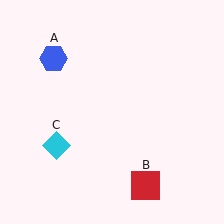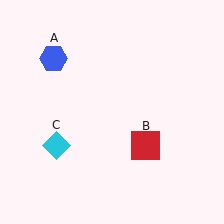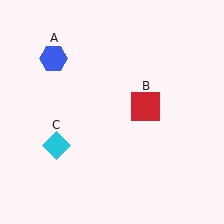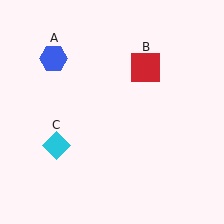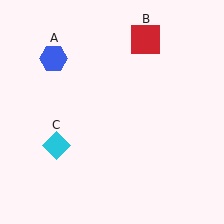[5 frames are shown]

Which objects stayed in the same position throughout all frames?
Blue hexagon (object A) and cyan diamond (object C) remained stationary.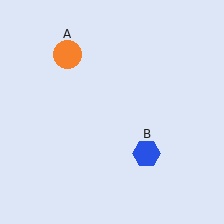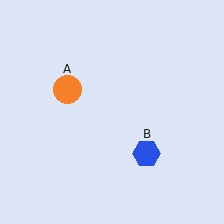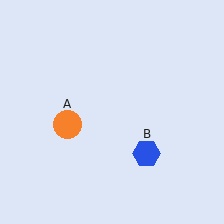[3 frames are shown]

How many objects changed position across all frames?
1 object changed position: orange circle (object A).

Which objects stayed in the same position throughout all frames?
Blue hexagon (object B) remained stationary.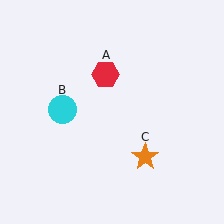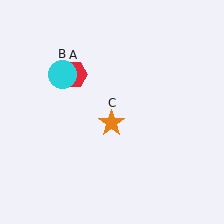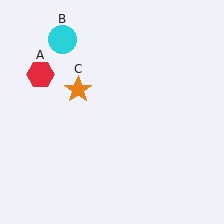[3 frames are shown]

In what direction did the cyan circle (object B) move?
The cyan circle (object B) moved up.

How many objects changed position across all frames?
3 objects changed position: red hexagon (object A), cyan circle (object B), orange star (object C).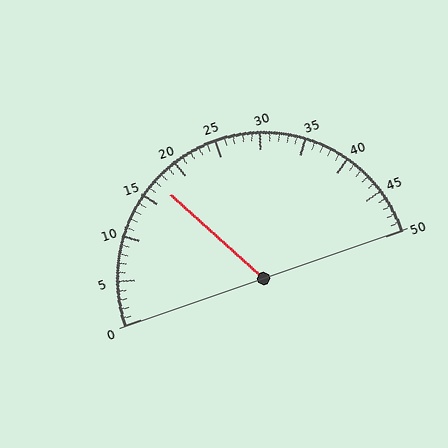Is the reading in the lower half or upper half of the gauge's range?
The reading is in the lower half of the range (0 to 50).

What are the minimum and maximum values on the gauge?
The gauge ranges from 0 to 50.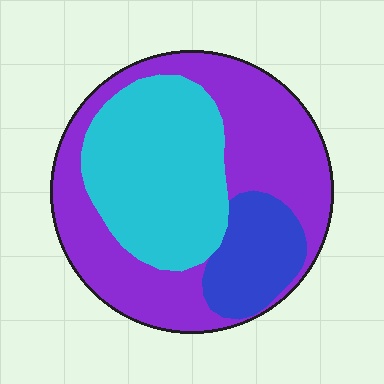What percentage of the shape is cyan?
Cyan takes up between a third and a half of the shape.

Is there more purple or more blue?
Purple.